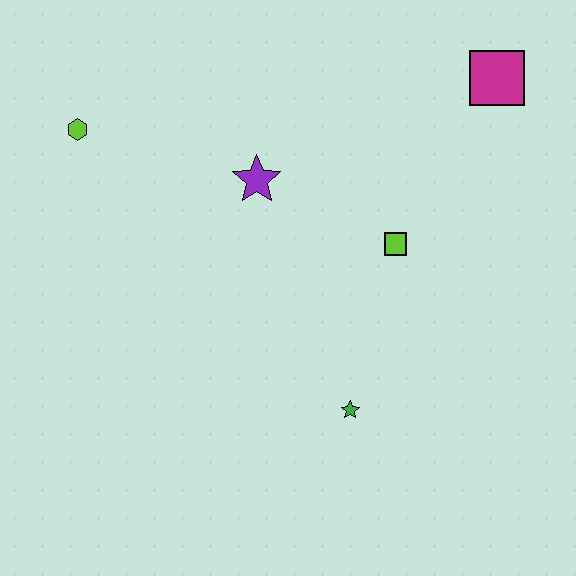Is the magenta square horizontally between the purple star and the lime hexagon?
No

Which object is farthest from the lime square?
The lime hexagon is farthest from the lime square.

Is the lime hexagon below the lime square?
No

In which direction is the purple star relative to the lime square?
The purple star is to the left of the lime square.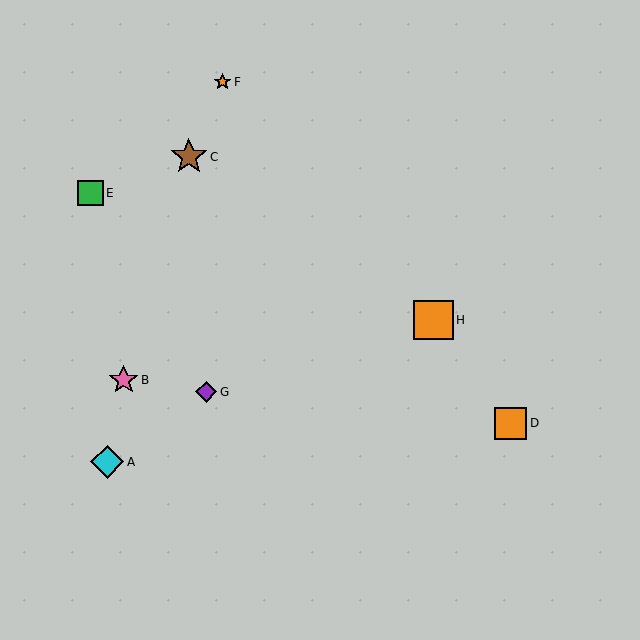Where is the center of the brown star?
The center of the brown star is at (189, 157).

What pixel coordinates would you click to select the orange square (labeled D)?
Click at (511, 423) to select the orange square D.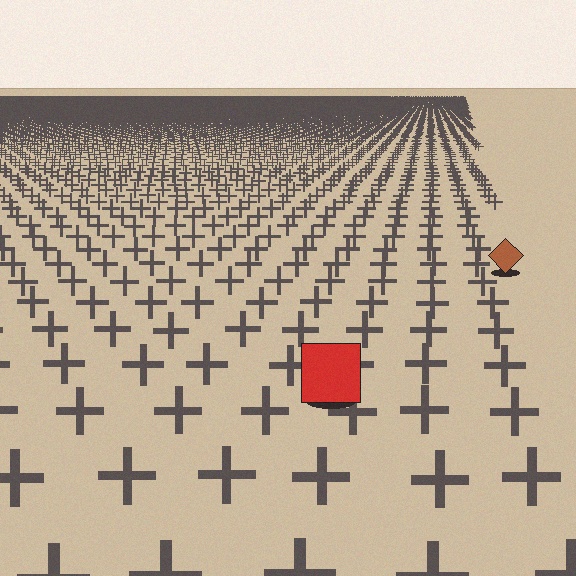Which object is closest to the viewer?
The red square is closest. The texture marks near it are larger and more spread out.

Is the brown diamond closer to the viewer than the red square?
No. The red square is closer — you can tell from the texture gradient: the ground texture is coarser near it.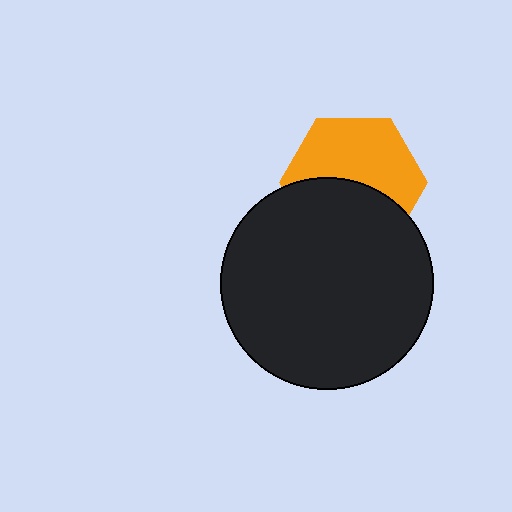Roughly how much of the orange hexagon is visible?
About half of it is visible (roughly 55%).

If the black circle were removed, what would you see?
You would see the complete orange hexagon.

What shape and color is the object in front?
The object in front is a black circle.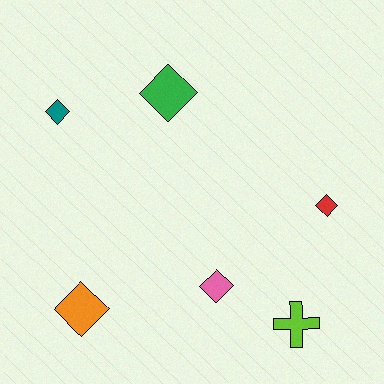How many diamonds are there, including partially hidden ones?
There are 5 diamonds.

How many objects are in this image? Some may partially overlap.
There are 6 objects.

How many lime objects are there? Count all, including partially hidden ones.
There is 1 lime object.